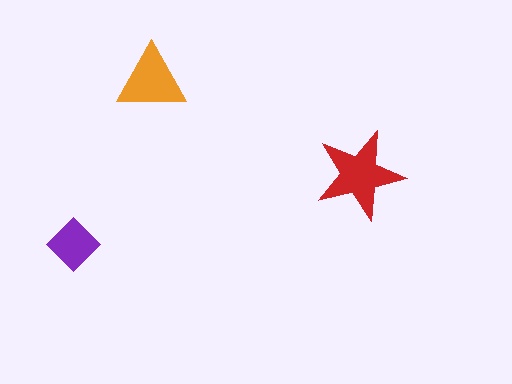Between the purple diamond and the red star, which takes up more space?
The red star.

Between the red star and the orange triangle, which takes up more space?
The red star.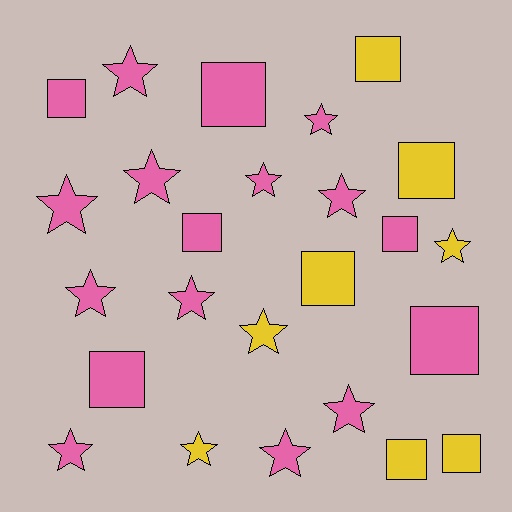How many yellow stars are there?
There are 3 yellow stars.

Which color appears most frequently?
Pink, with 17 objects.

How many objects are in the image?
There are 25 objects.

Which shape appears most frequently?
Star, with 14 objects.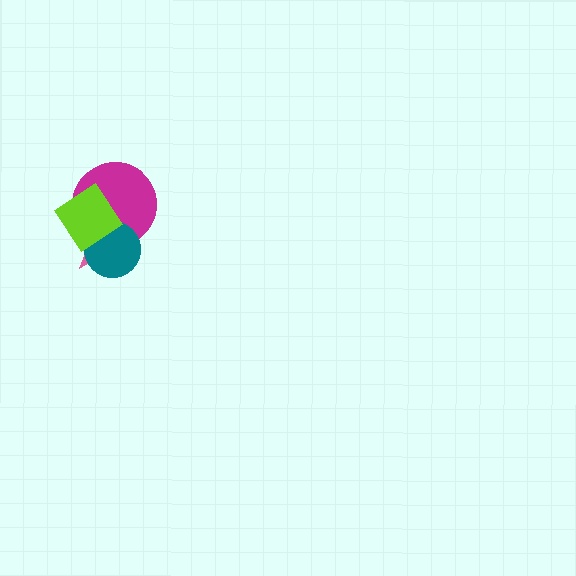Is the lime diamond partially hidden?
No, no other shape covers it.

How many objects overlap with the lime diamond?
3 objects overlap with the lime diamond.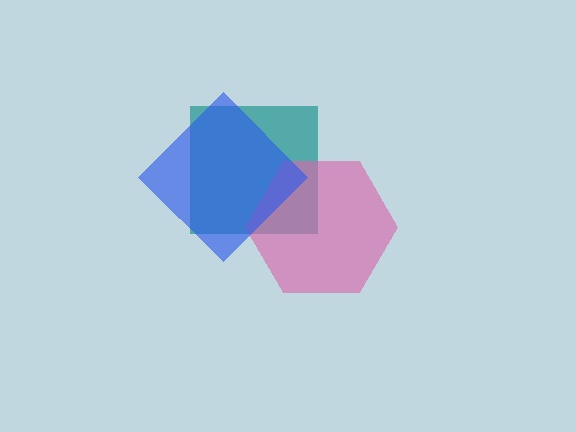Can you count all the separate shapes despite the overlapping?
Yes, there are 3 separate shapes.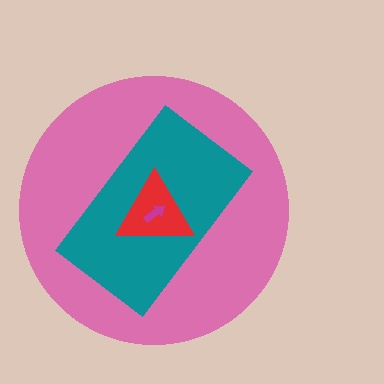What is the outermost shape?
The pink circle.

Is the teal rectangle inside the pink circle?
Yes.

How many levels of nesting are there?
4.